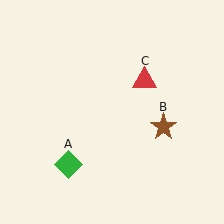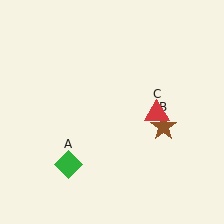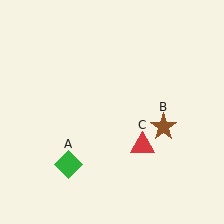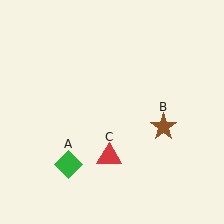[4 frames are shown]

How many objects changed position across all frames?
1 object changed position: red triangle (object C).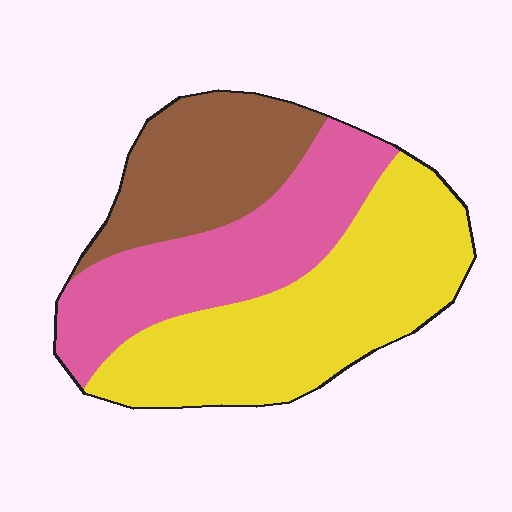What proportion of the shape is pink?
Pink covers around 30% of the shape.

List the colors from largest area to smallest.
From largest to smallest: yellow, pink, brown.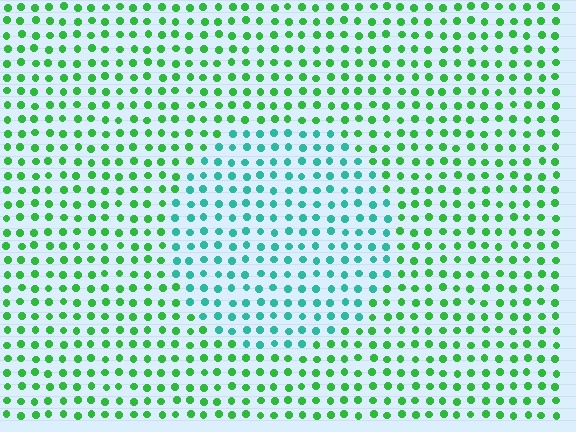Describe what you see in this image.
The image is filled with small green elements in a uniform arrangement. A circle-shaped region is visible where the elements are tinted to a slightly different hue, forming a subtle color boundary.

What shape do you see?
I see a circle.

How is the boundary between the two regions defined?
The boundary is defined purely by a slight shift in hue (about 44 degrees). Spacing, size, and orientation are identical on both sides.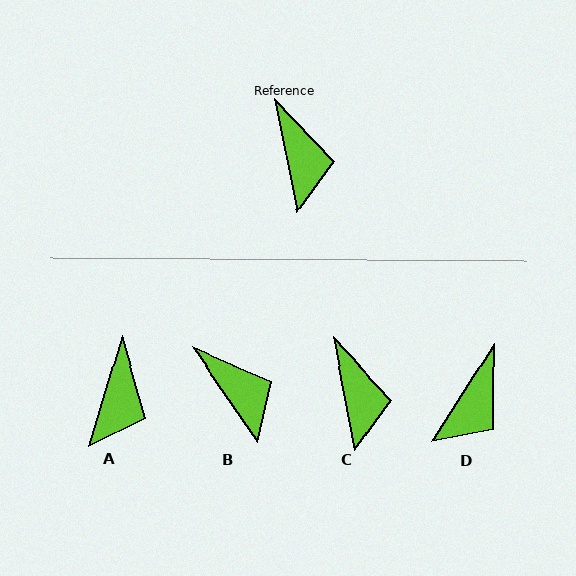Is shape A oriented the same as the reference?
No, it is off by about 27 degrees.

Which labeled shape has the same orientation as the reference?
C.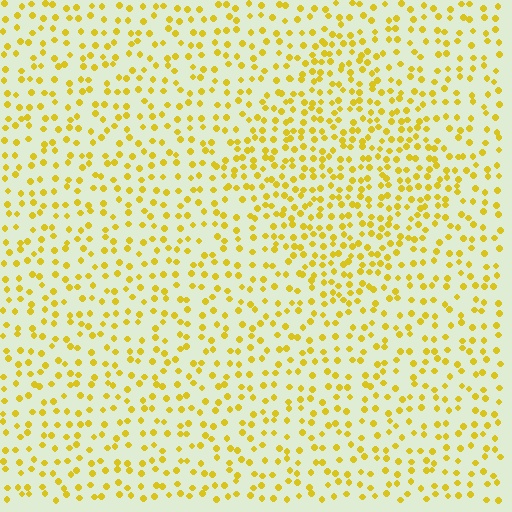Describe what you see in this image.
The image contains small yellow elements arranged at two different densities. A diamond-shaped region is visible where the elements are more densely packed than the surrounding area.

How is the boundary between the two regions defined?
The boundary is defined by a change in element density (approximately 1.6x ratio). All elements are the same color, size, and shape.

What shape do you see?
I see a diamond.